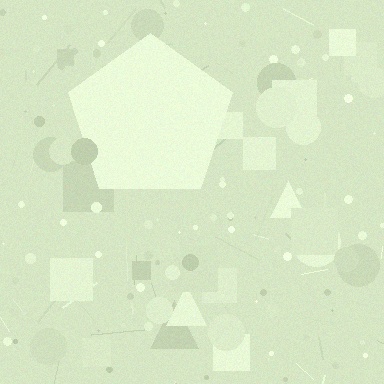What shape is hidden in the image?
A pentagon is hidden in the image.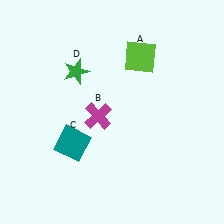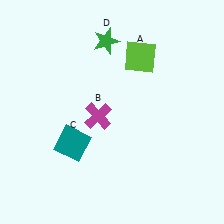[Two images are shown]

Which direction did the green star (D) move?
The green star (D) moved up.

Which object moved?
The green star (D) moved up.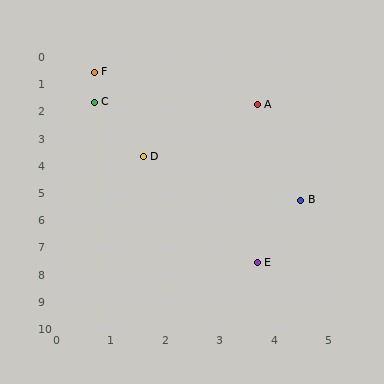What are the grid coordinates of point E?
Point E is at approximately (3.7, 7.6).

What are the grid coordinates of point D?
Point D is at approximately (1.6, 3.7).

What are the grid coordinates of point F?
Point F is at approximately (0.7, 0.6).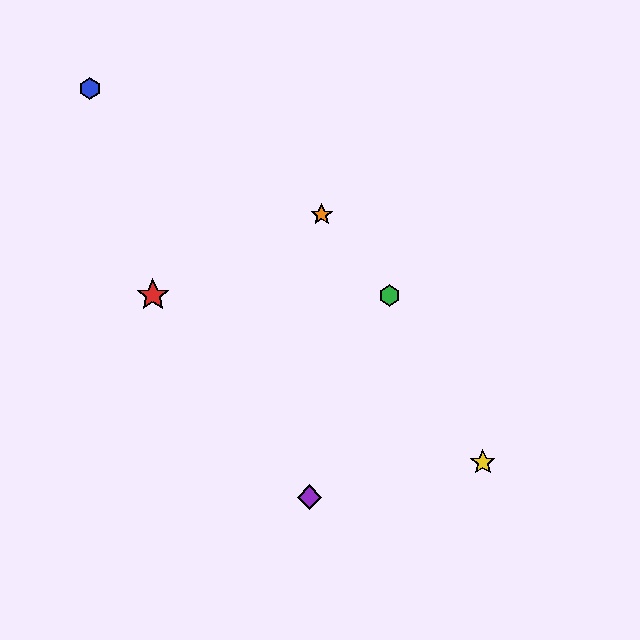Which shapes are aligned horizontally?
The red star, the green hexagon are aligned horizontally.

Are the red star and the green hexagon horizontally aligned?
Yes, both are at y≈295.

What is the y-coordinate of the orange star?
The orange star is at y≈215.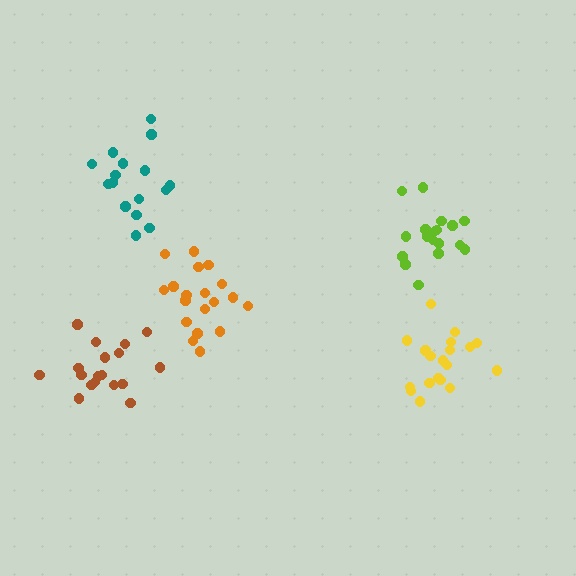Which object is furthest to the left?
The brown cluster is leftmost.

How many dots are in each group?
Group 1: 18 dots, Group 2: 16 dots, Group 3: 19 dots, Group 4: 19 dots, Group 5: 20 dots (92 total).